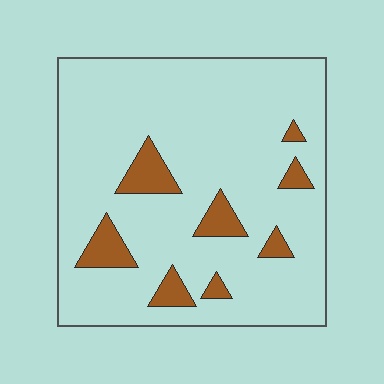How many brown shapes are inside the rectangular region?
8.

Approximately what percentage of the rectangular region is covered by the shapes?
Approximately 10%.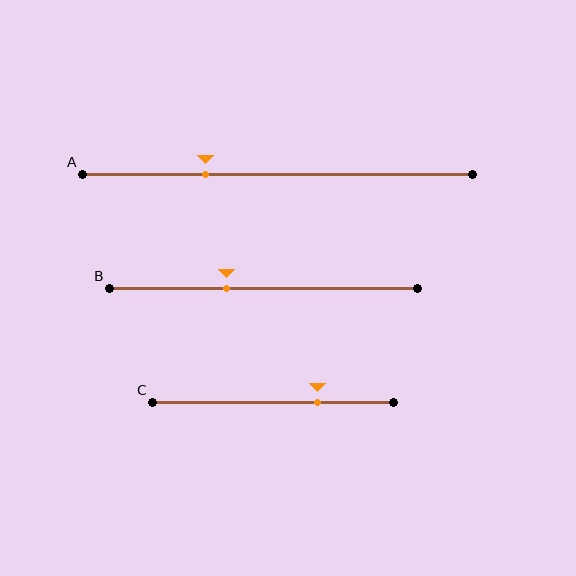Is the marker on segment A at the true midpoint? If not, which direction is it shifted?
No, the marker on segment A is shifted to the left by about 18% of the segment length.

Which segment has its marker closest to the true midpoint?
Segment B has its marker closest to the true midpoint.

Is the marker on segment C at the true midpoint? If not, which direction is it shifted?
No, the marker on segment C is shifted to the right by about 19% of the segment length.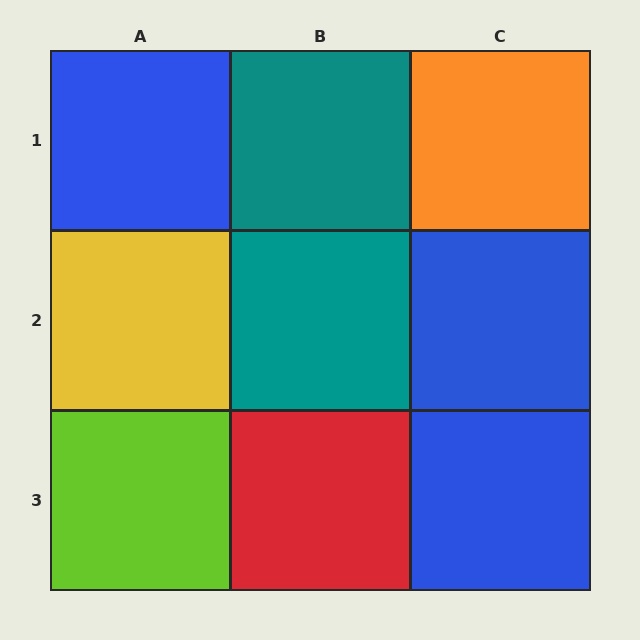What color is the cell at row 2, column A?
Yellow.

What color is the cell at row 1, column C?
Orange.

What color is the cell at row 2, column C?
Blue.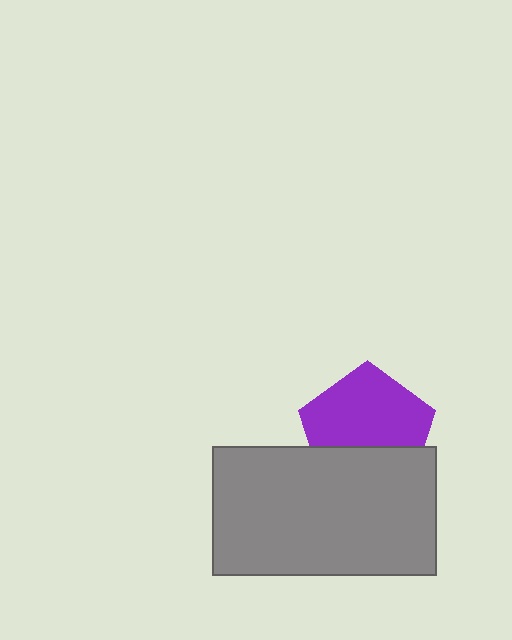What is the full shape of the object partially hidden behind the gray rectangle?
The partially hidden object is a purple pentagon.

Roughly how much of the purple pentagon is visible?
About half of it is visible (roughly 63%).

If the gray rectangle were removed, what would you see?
You would see the complete purple pentagon.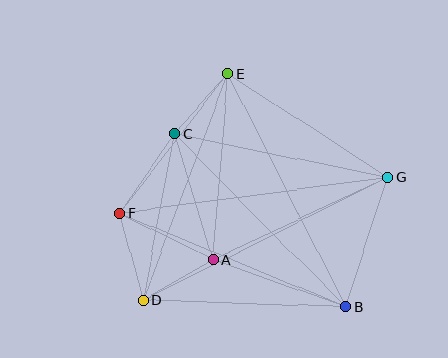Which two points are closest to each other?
Points A and D are closest to each other.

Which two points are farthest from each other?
Points D and G are farthest from each other.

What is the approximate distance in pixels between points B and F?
The distance between B and F is approximately 244 pixels.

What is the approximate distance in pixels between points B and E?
The distance between B and E is approximately 261 pixels.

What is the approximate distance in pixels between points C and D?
The distance between C and D is approximately 169 pixels.